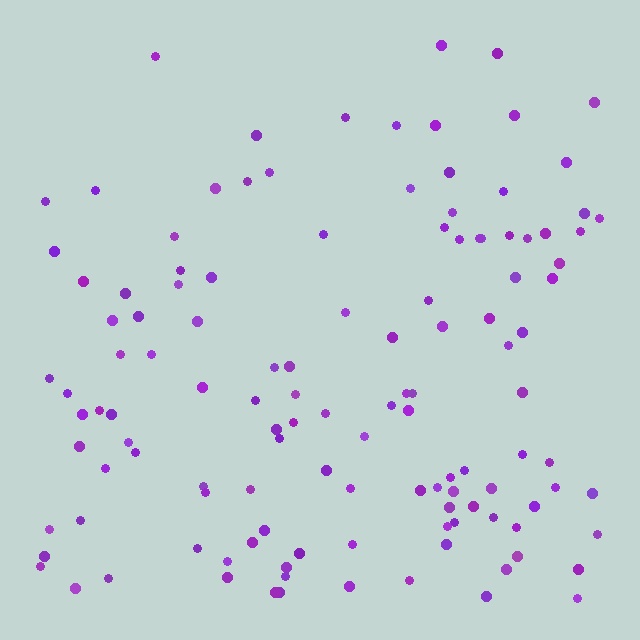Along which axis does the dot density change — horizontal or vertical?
Vertical.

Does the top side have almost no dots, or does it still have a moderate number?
Still a moderate number, just noticeably fewer than the bottom.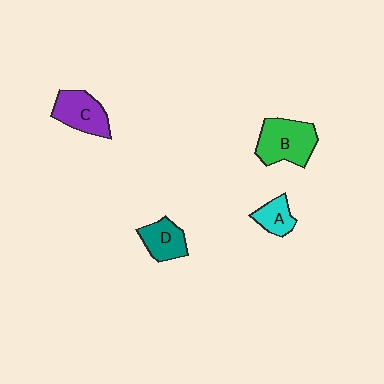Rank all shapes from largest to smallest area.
From largest to smallest: B (green), C (purple), D (teal), A (cyan).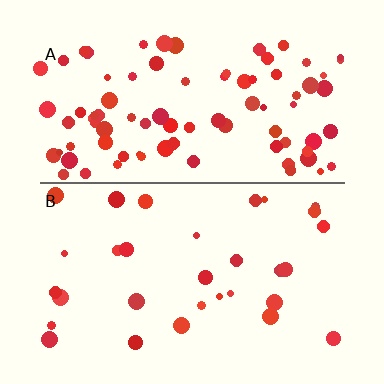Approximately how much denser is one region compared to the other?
Approximately 2.8× — region A over region B.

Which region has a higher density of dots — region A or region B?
A (the top).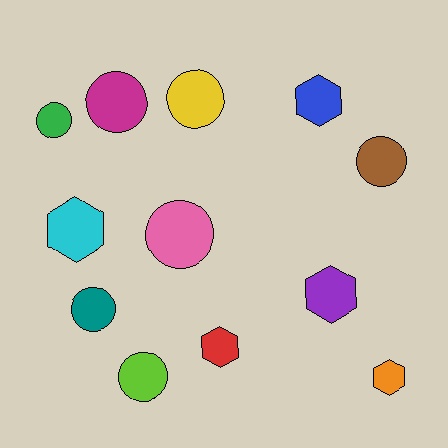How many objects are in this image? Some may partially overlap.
There are 12 objects.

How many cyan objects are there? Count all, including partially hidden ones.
There is 1 cyan object.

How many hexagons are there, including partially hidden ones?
There are 5 hexagons.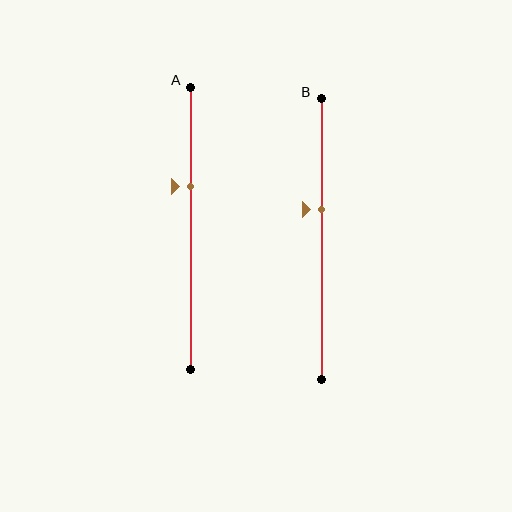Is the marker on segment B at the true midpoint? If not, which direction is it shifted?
No, the marker on segment B is shifted upward by about 11% of the segment length.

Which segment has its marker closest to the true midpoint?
Segment B has its marker closest to the true midpoint.